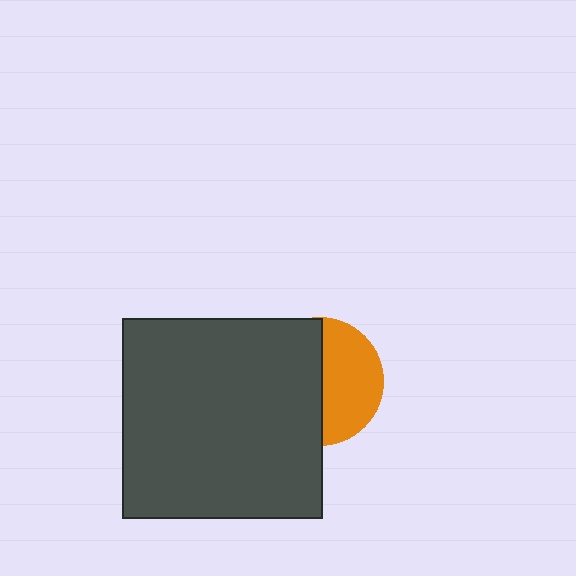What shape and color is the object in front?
The object in front is a dark gray square.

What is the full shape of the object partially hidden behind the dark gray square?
The partially hidden object is an orange circle.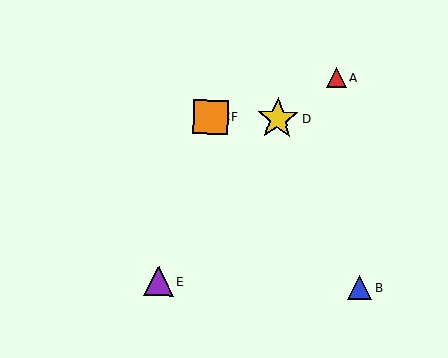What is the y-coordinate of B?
Object B is at y≈287.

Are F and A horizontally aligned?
No, F is at y≈117 and A is at y≈78.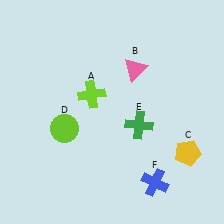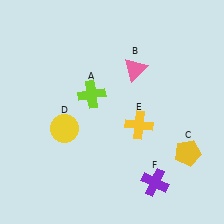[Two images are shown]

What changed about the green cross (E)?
In Image 1, E is green. In Image 2, it changed to yellow.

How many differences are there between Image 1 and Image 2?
There are 3 differences between the two images.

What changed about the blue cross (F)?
In Image 1, F is blue. In Image 2, it changed to purple.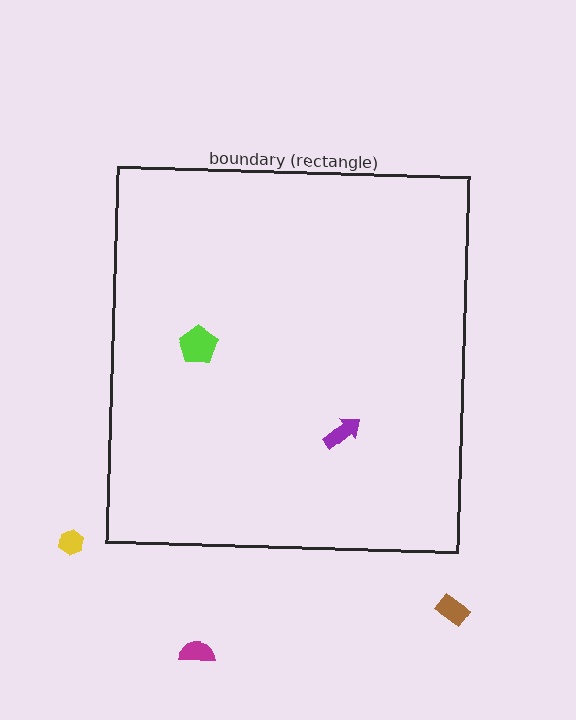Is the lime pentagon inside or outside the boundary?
Inside.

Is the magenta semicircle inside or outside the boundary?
Outside.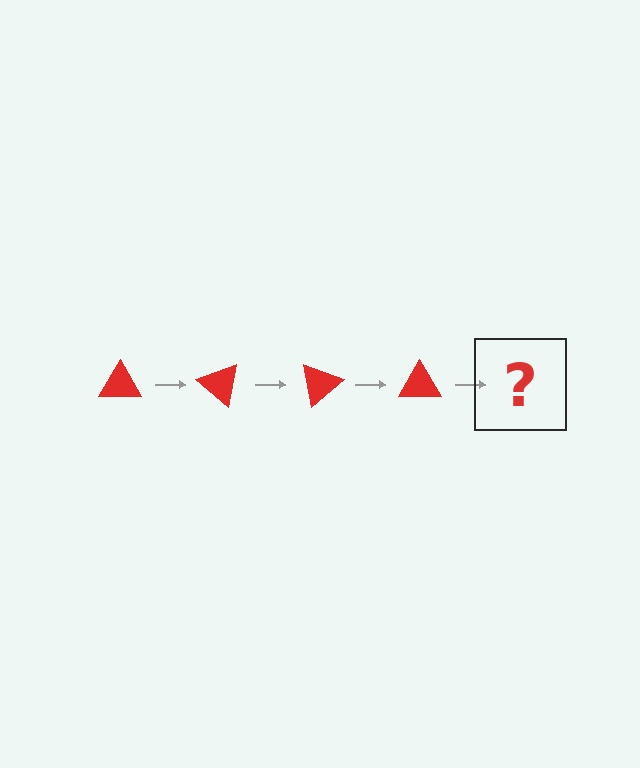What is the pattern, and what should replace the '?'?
The pattern is that the triangle rotates 40 degrees each step. The '?' should be a red triangle rotated 160 degrees.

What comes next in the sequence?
The next element should be a red triangle rotated 160 degrees.